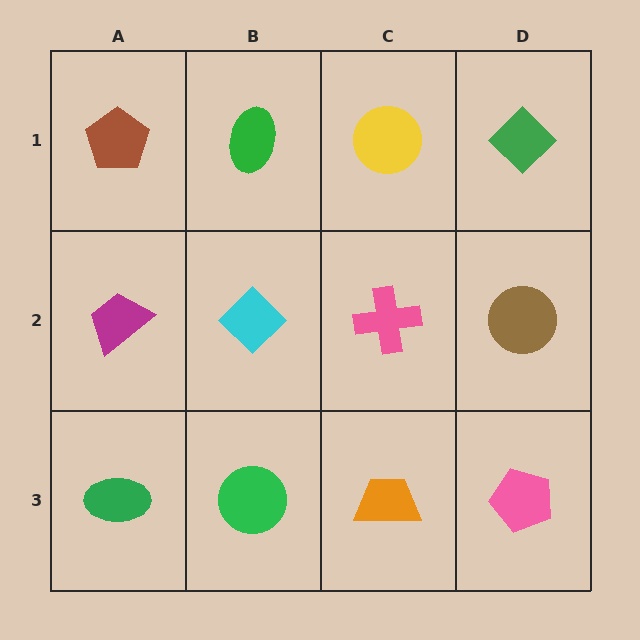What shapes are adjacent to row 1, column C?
A pink cross (row 2, column C), a green ellipse (row 1, column B), a green diamond (row 1, column D).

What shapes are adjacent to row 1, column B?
A cyan diamond (row 2, column B), a brown pentagon (row 1, column A), a yellow circle (row 1, column C).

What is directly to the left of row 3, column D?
An orange trapezoid.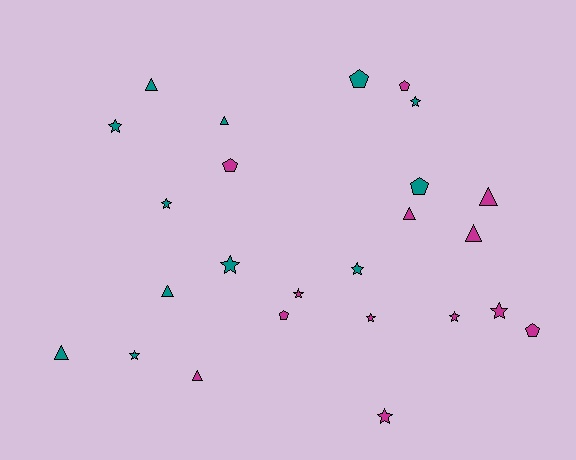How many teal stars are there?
There are 6 teal stars.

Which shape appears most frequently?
Star, with 11 objects.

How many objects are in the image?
There are 25 objects.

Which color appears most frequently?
Magenta, with 13 objects.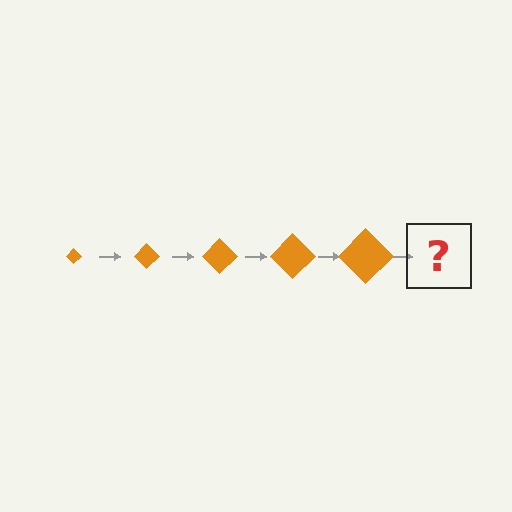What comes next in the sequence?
The next element should be an orange diamond, larger than the previous one.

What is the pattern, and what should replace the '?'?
The pattern is that the diamond gets progressively larger each step. The '?' should be an orange diamond, larger than the previous one.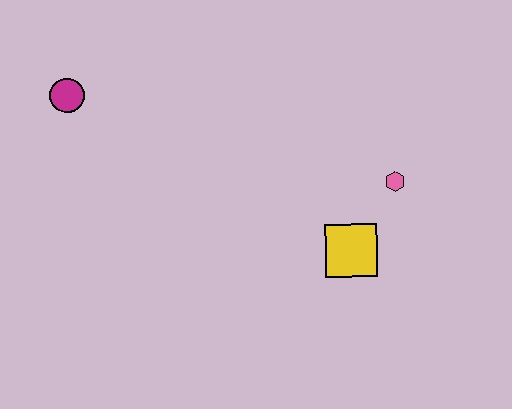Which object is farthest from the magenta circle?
The pink hexagon is farthest from the magenta circle.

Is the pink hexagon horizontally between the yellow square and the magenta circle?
No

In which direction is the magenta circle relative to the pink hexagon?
The magenta circle is to the left of the pink hexagon.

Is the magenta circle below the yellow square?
No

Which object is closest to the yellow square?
The pink hexagon is closest to the yellow square.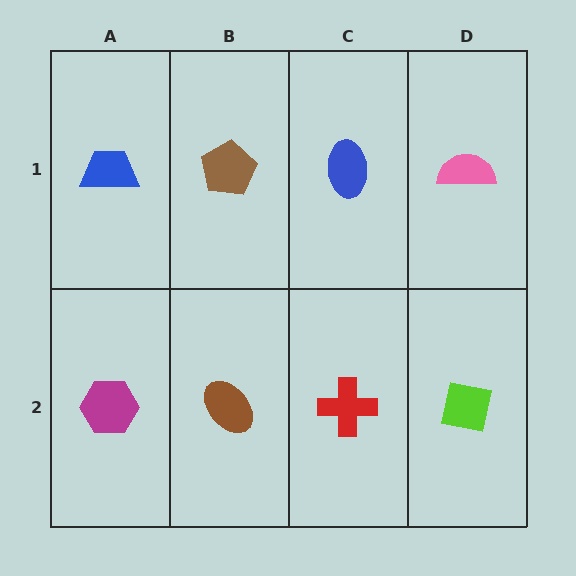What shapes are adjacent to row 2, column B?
A brown pentagon (row 1, column B), a magenta hexagon (row 2, column A), a red cross (row 2, column C).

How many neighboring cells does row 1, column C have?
3.